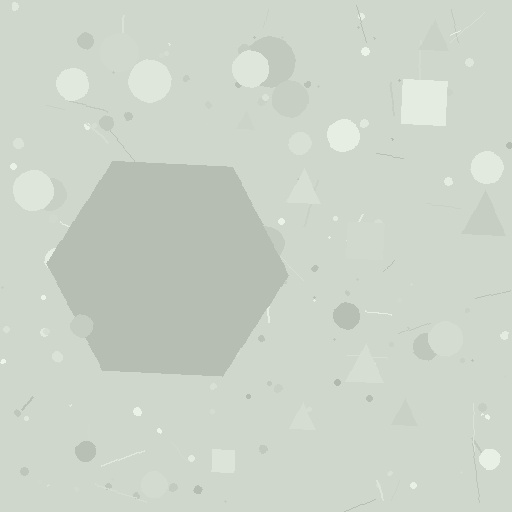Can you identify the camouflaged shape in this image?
The camouflaged shape is a hexagon.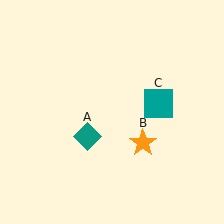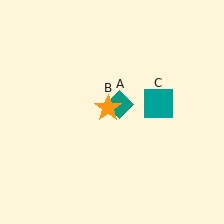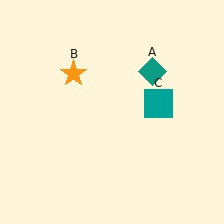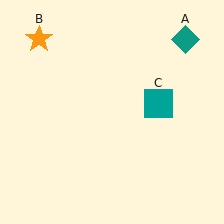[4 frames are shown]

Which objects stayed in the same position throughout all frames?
Teal square (object C) remained stationary.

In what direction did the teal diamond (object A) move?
The teal diamond (object A) moved up and to the right.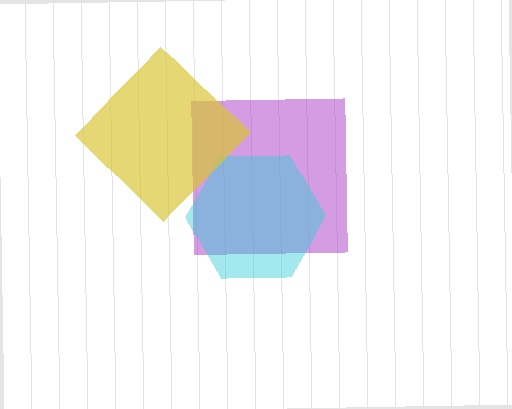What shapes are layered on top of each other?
The layered shapes are: a purple square, a cyan hexagon, a yellow diamond.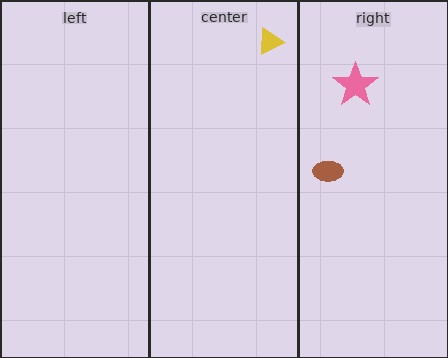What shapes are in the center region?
The yellow triangle.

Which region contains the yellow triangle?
The center region.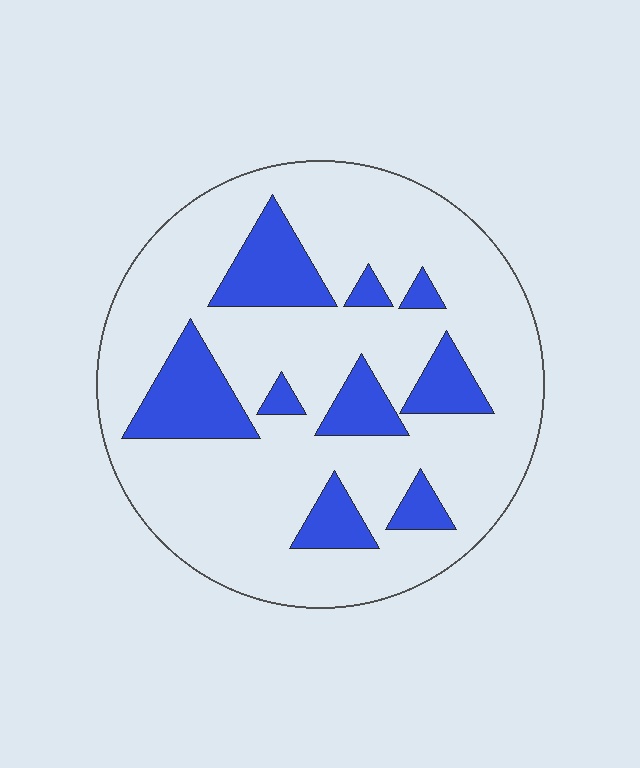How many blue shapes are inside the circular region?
9.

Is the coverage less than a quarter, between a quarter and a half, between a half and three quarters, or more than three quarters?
Less than a quarter.